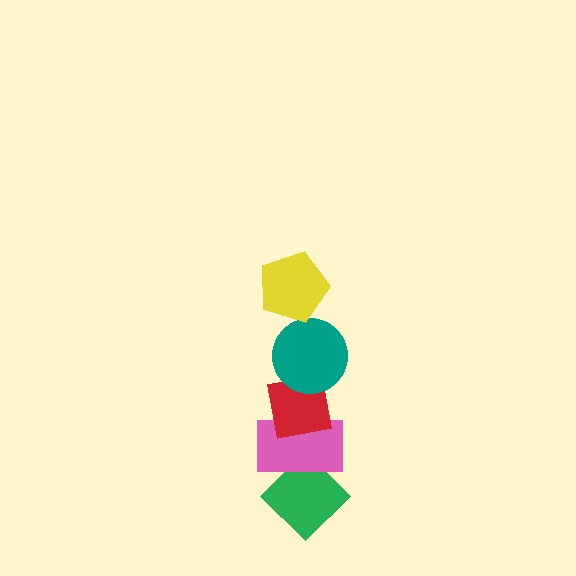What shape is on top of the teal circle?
The yellow pentagon is on top of the teal circle.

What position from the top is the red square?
The red square is 3rd from the top.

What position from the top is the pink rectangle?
The pink rectangle is 4th from the top.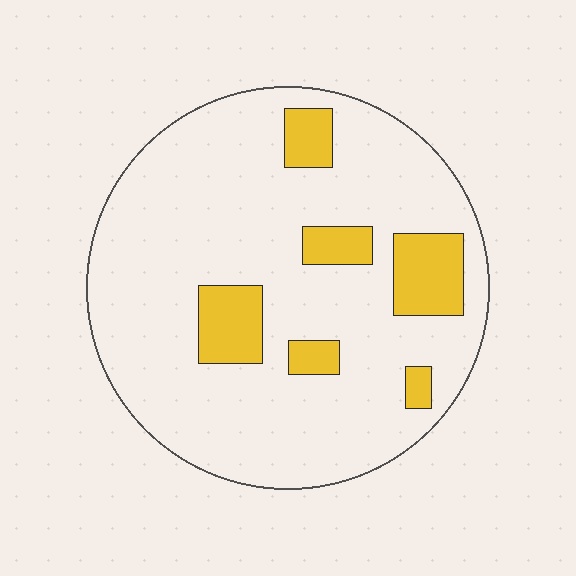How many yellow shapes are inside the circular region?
6.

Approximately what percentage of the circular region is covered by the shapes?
Approximately 15%.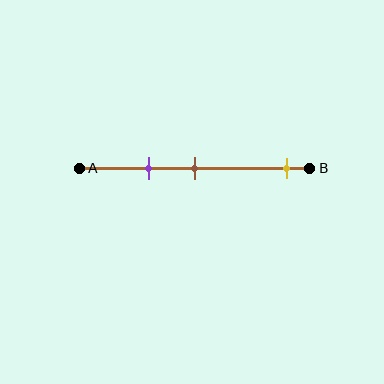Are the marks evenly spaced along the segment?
No, the marks are not evenly spaced.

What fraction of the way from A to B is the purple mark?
The purple mark is approximately 30% (0.3) of the way from A to B.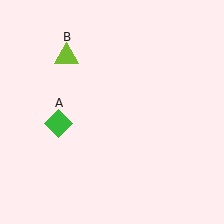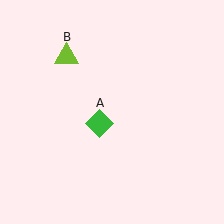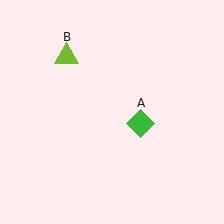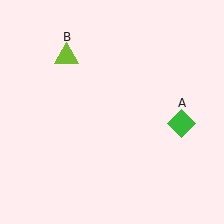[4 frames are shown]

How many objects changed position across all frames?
1 object changed position: green diamond (object A).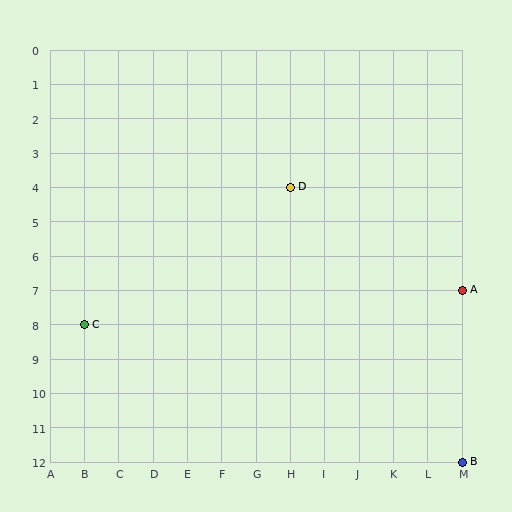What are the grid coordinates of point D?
Point D is at grid coordinates (H, 4).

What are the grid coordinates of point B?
Point B is at grid coordinates (M, 12).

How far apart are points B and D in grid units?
Points B and D are 5 columns and 8 rows apart (about 9.4 grid units diagonally).